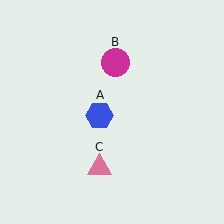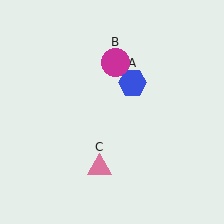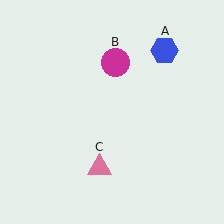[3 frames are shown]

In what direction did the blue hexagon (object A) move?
The blue hexagon (object A) moved up and to the right.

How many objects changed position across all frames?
1 object changed position: blue hexagon (object A).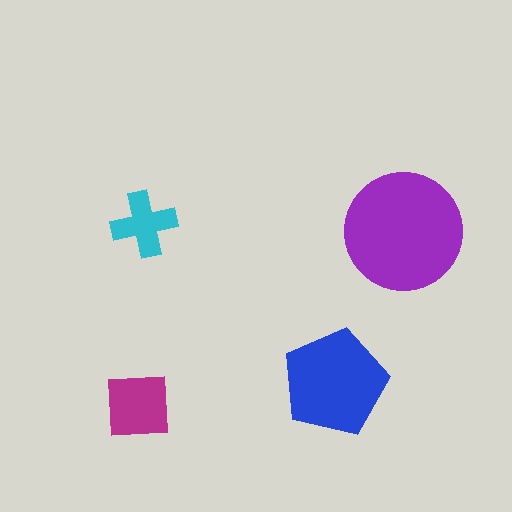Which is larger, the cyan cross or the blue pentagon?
The blue pentagon.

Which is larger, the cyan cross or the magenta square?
The magenta square.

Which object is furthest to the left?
The magenta square is leftmost.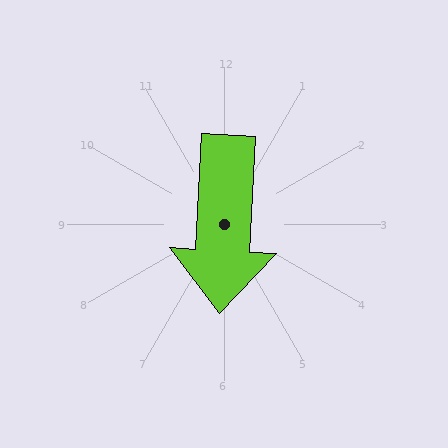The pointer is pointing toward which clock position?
Roughly 6 o'clock.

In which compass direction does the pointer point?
South.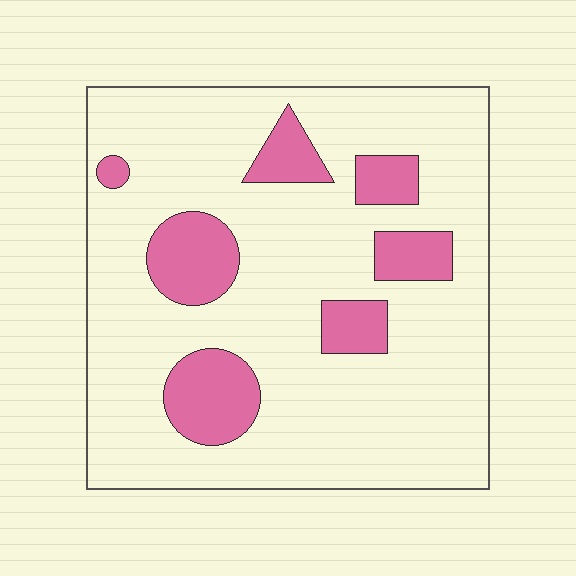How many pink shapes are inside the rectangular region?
7.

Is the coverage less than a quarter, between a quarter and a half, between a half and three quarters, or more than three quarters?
Less than a quarter.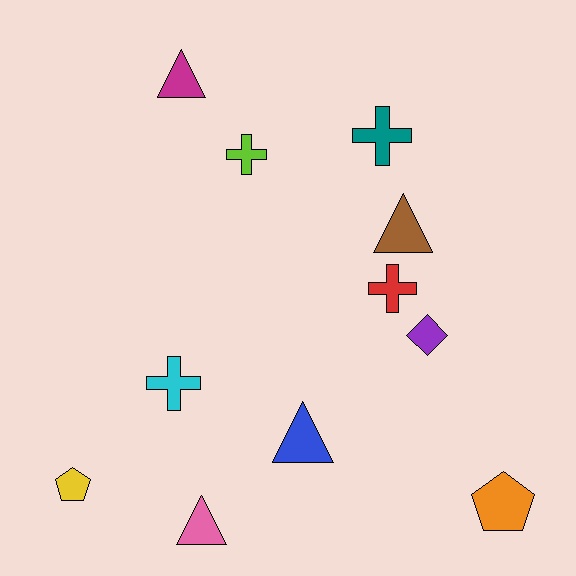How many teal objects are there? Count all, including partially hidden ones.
There is 1 teal object.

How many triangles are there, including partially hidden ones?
There are 4 triangles.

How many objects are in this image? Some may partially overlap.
There are 11 objects.